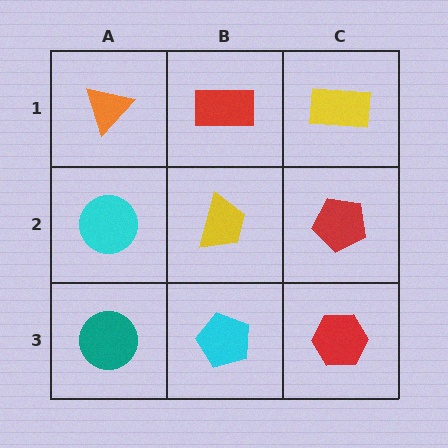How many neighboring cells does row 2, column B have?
4.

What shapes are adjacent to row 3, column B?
A yellow trapezoid (row 2, column B), a teal circle (row 3, column A), a red hexagon (row 3, column C).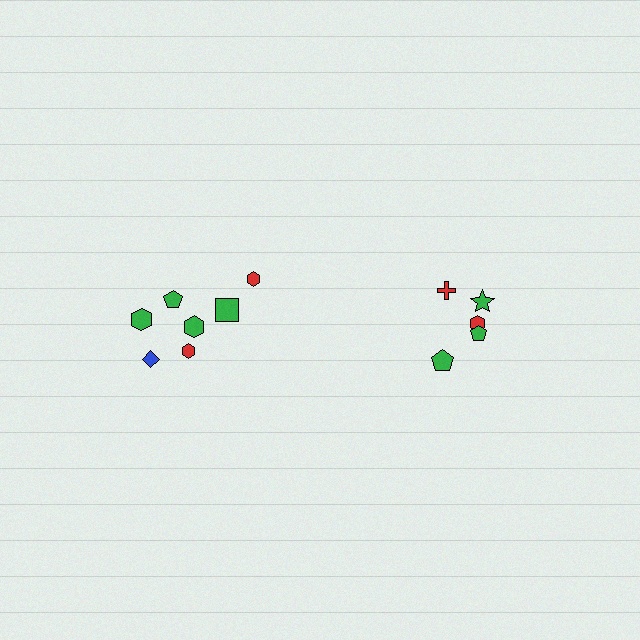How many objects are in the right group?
There are 5 objects.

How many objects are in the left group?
There are 7 objects.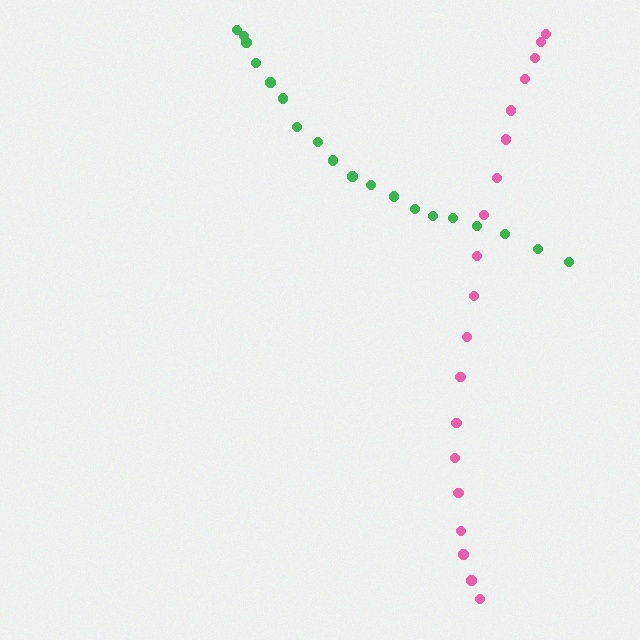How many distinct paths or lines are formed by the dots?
There are 2 distinct paths.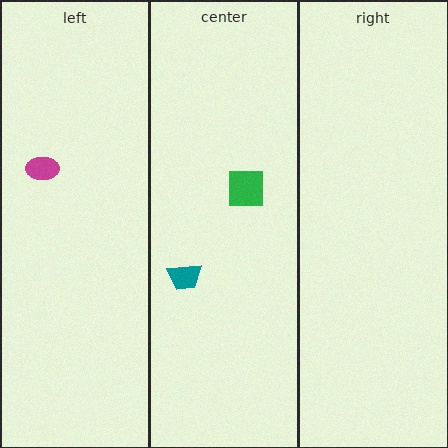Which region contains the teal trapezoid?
The center region.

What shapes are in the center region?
The teal trapezoid, the green square.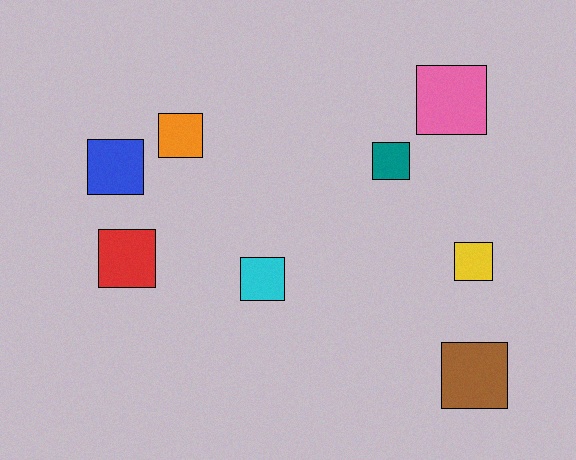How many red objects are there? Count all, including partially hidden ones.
There is 1 red object.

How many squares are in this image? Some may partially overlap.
There are 8 squares.